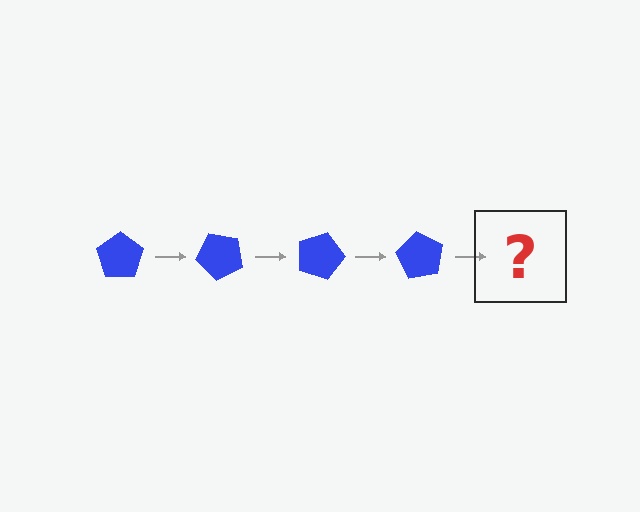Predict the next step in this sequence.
The next step is a blue pentagon rotated 180 degrees.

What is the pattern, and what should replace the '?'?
The pattern is that the pentagon rotates 45 degrees each step. The '?' should be a blue pentagon rotated 180 degrees.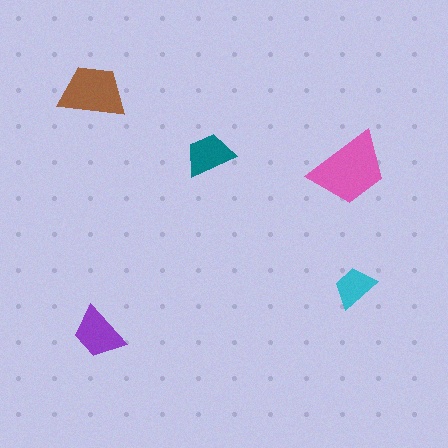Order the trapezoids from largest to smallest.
the pink one, the brown one, the purple one, the teal one, the cyan one.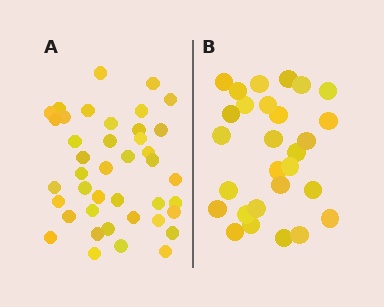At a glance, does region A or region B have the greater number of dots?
Region A (the left region) has more dots.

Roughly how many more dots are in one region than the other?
Region A has approximately 15 more dots than region B.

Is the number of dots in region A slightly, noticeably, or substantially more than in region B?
Region A has substantially more. The ratio is roughly 1.5 to 1.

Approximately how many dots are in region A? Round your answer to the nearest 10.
About 40 dots. (The exact count is 41, which rounds to 40.)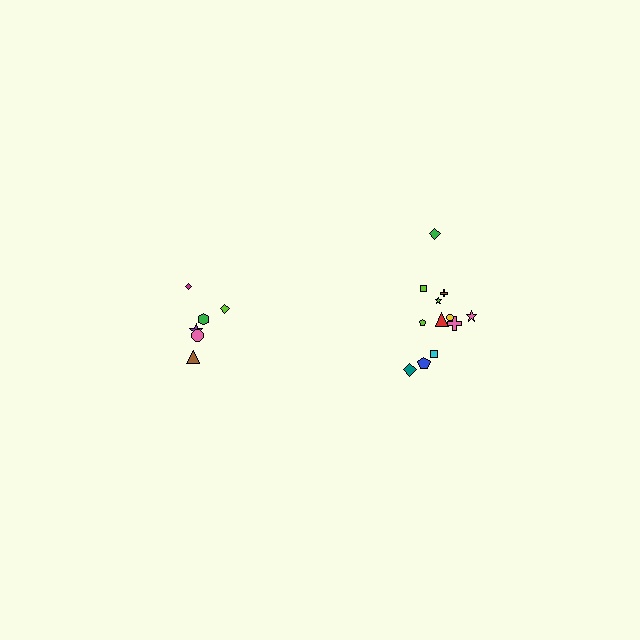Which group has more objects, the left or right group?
The right group.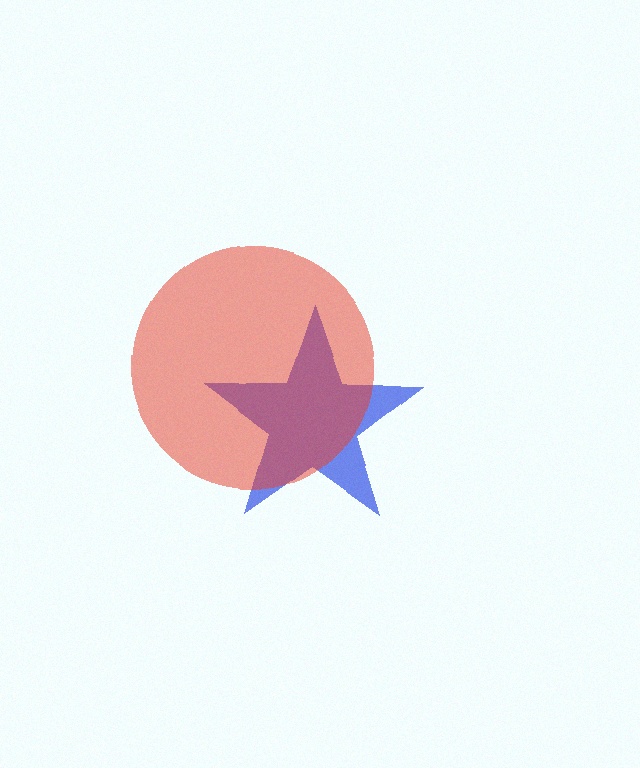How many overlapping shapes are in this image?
There are 2 overlapping shapes in the image.